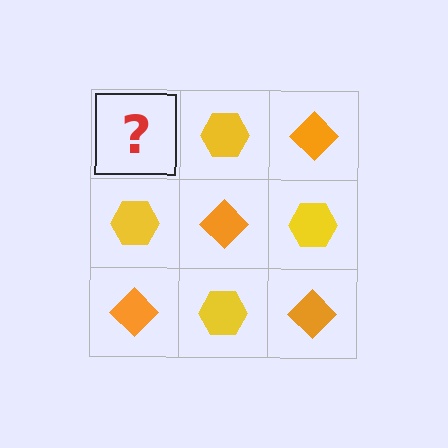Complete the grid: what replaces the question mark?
The question mark should be replaced with an orange diamond.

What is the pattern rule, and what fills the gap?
The rule is that it alternates orange diamond and yellow hexagon in a checkerboard pattern. The gap should be filled with an orange diamond.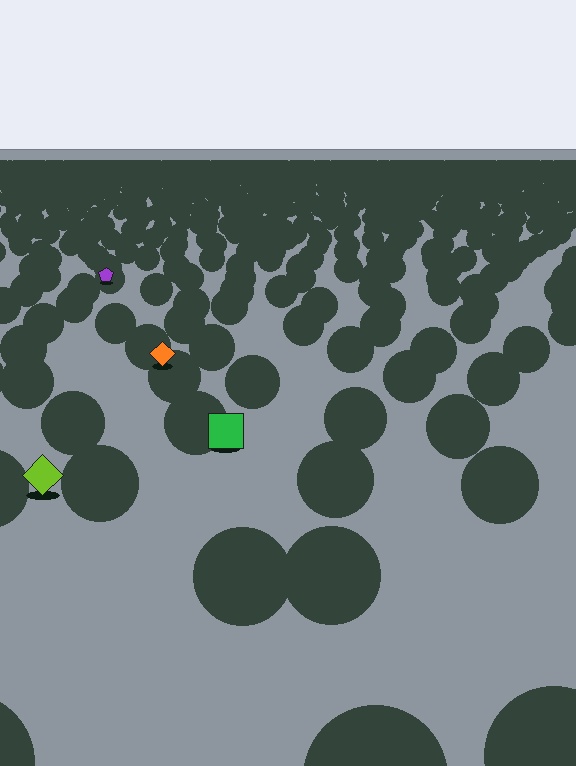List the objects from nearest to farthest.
From nearest to farthest: the lime diamond, the green square, the orange diamond, the purple pentagon.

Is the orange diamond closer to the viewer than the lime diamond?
No. The lime diamond is closer — you can tell from the texture gradient: the ground texture is coarser near it.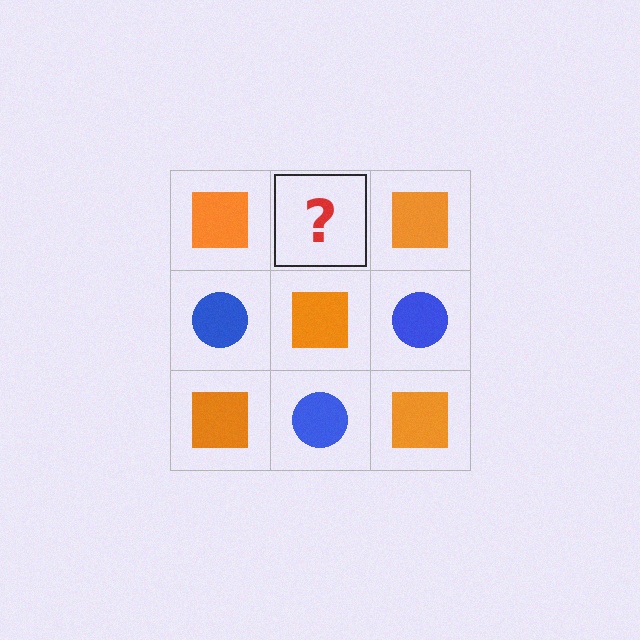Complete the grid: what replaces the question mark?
The question mark should be replaced with a blue circle.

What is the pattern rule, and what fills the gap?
The rule is that it alternates orange square and blue circle in a checkerboard pattern. The gap should be filled with a blue circle.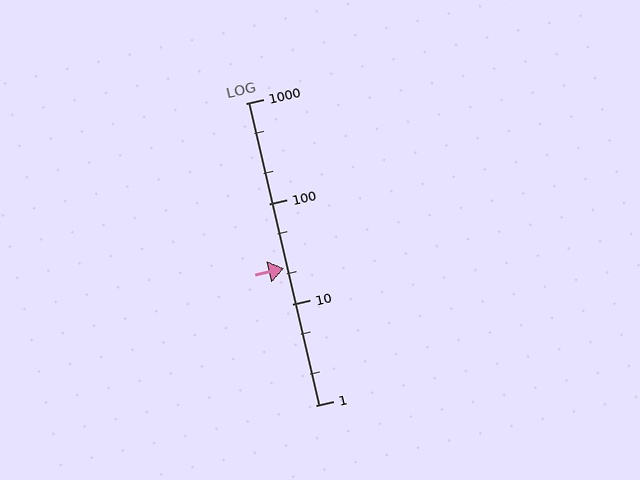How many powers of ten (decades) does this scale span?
The scale spans 3 decades, from 1 to 1000.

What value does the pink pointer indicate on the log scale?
The pointer indicates approximately 23.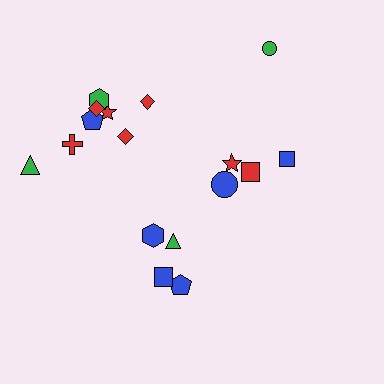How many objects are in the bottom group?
There are 4 objects.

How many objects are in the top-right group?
There are 5 objects.